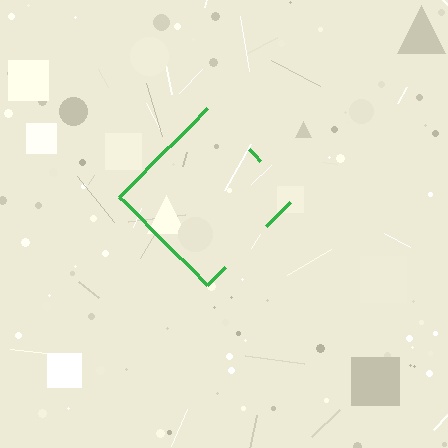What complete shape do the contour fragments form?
The contour fragments form a diamond.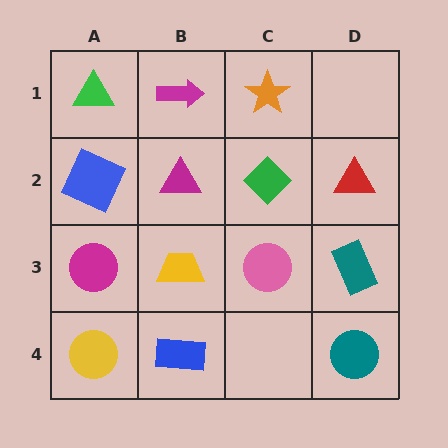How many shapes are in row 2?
4 shapes.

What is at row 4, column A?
A yellow circle.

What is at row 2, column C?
A green diamond.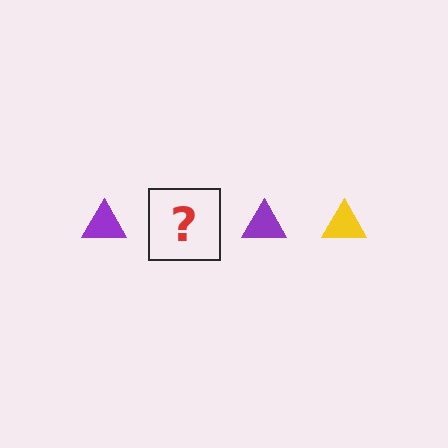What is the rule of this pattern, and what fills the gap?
The rule is that the pattern cycles through purple, yellow triangles. The gap should be filled with a yellow triangle.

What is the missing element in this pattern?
The missing element is a yellow triangle.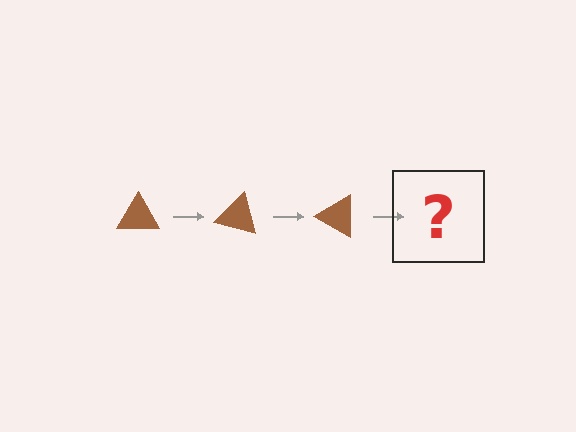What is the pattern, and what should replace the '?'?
The pattern is that the triangle rotates 15 degrees each step. The '?' should be a brown triangle rotated 45 degrees.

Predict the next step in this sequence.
The next step is a brown triangle rotated 45 degrees.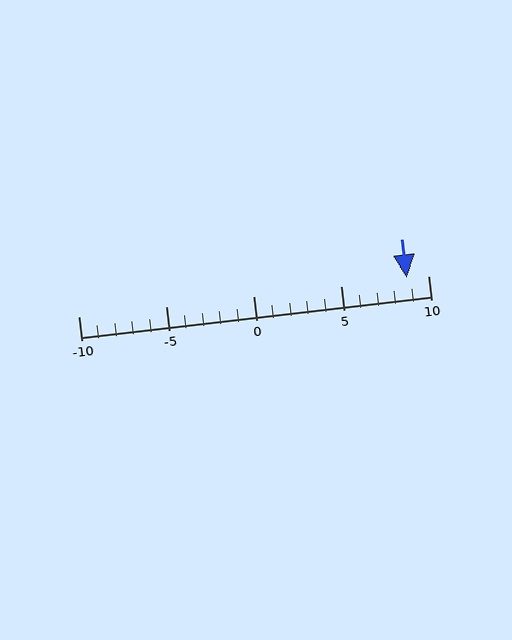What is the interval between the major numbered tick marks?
The major tick marks are spaced 5 units apart.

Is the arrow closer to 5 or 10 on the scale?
The arrow is closer to 10.